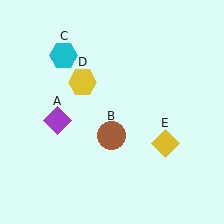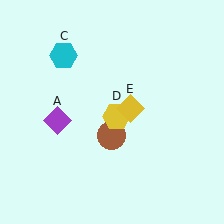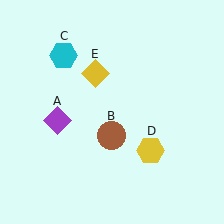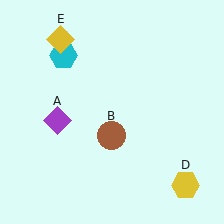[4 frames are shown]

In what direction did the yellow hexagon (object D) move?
The yellow hexagon (object D) moved down and to the right.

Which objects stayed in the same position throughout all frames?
Purple diamond (object A) and brown circle (object B) and cyan hexagon (object C) remained stationary.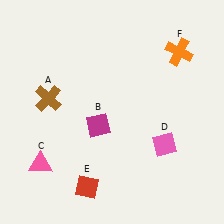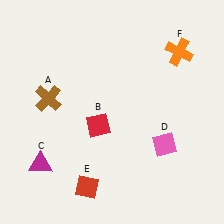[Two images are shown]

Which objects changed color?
B changed from magenta to red. C changed from pink to magenta.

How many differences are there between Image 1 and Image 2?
There are 2 differences between the two images.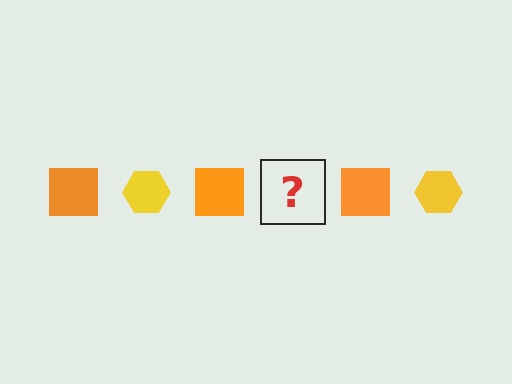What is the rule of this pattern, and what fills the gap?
The rule is that the pattern alternates between orange square and yellow hexagon. The gap should be filled with a yellow hexagon.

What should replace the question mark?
The question mark should be replaced with a yellow hexagon.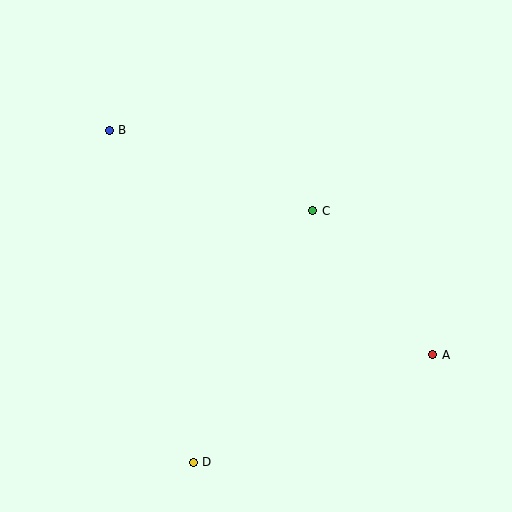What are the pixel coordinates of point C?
Point C is at (313, 211).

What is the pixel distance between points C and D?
The distance between C and D is 279 pixels.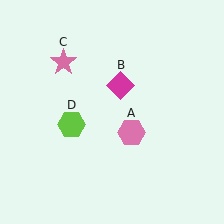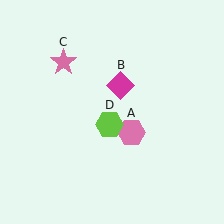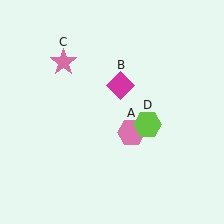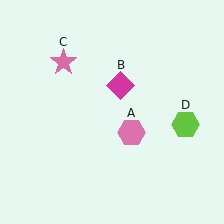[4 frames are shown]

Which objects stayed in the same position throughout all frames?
Pink hexagon (object A) and magenta diamond (object B) and pink star (object C) remained stationary.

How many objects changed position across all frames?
1 object changed position: lime hexagon (object D).